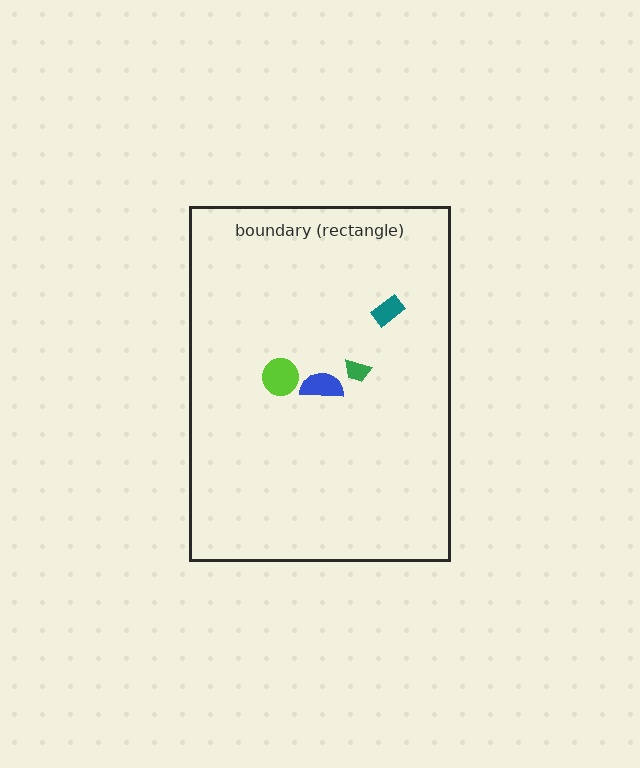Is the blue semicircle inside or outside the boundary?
Inside.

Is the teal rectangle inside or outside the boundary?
Inside.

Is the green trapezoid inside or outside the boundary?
Inside.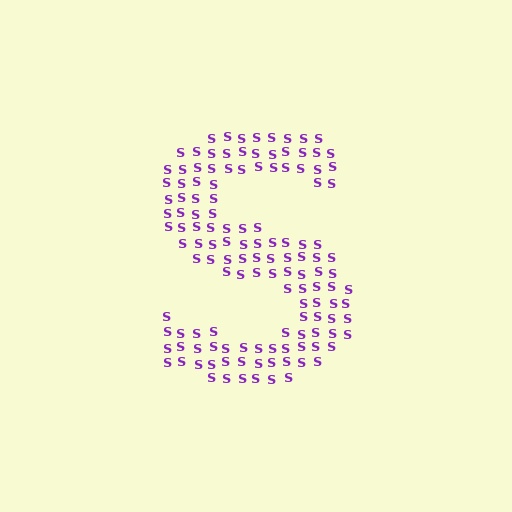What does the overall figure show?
The overall figure shows the letter S.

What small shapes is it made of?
It is made of small letter S's.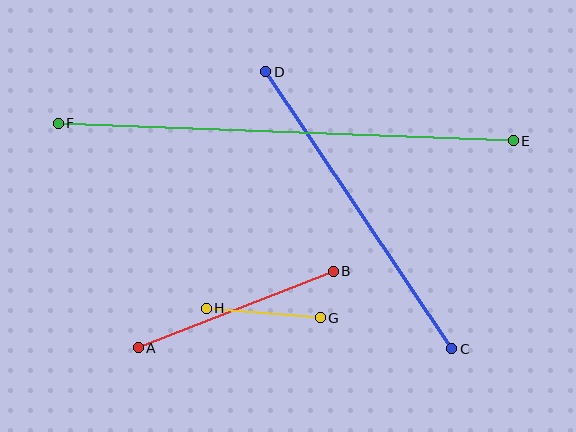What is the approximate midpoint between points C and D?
The midpoint is at approximately (359, 210) pixels.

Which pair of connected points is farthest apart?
Points E and F are farthest apart.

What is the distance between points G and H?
The distance is approximately 114 pixels.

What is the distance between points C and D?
The distance is approximately 333 pixels.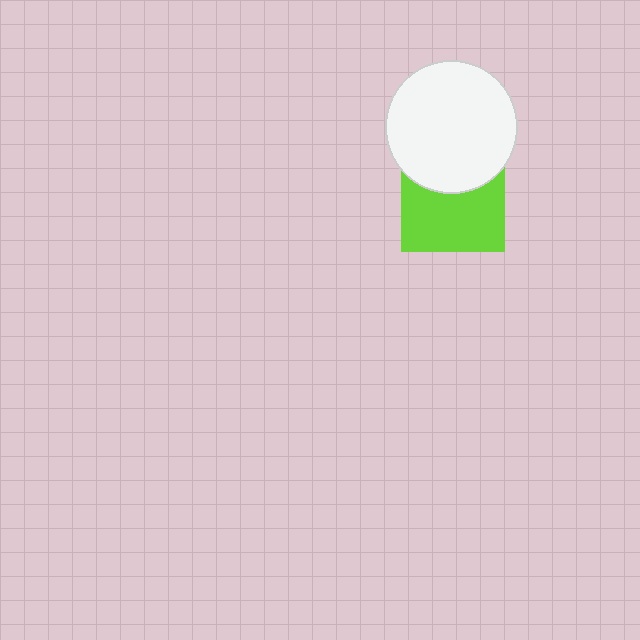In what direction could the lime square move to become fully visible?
The lime square could move down. That would shift it out from behind the white circle entirely.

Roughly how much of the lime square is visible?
About half of it is visible (roughly 63%).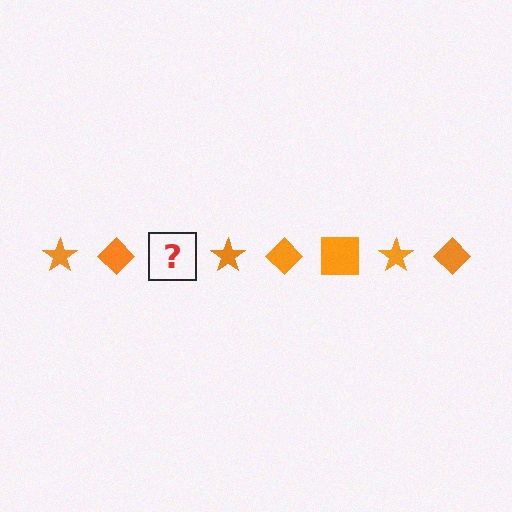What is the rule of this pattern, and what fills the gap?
The rule is that the pattern cycles through star, diamond, square shapes in orange. The gap should be filled with an orange square.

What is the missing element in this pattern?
The missing element is an orange square.